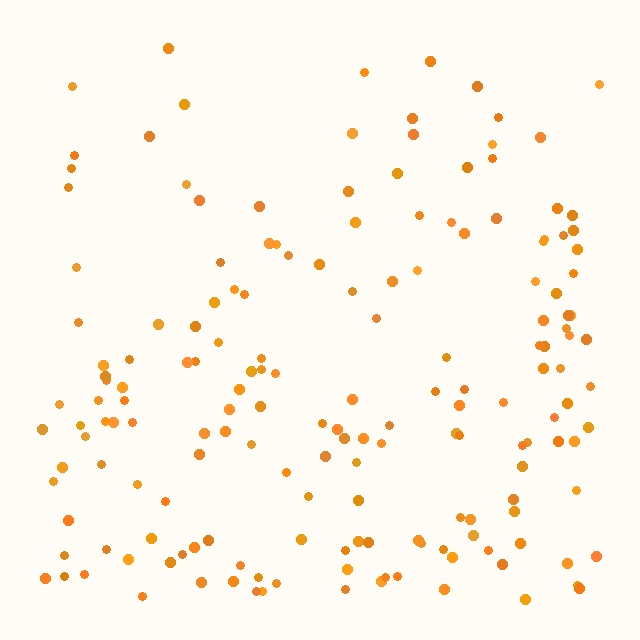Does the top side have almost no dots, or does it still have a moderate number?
Still a moderate number, just noticeably fewer than the bottom.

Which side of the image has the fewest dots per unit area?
The top.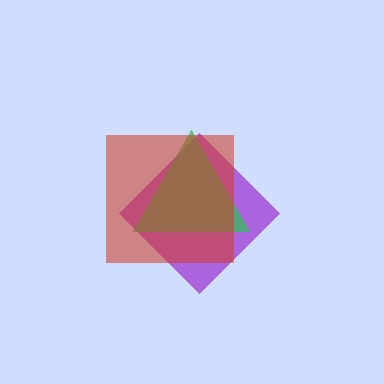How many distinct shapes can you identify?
There are 3 distinct shapes: a purple diamond, a green triangle, a red square.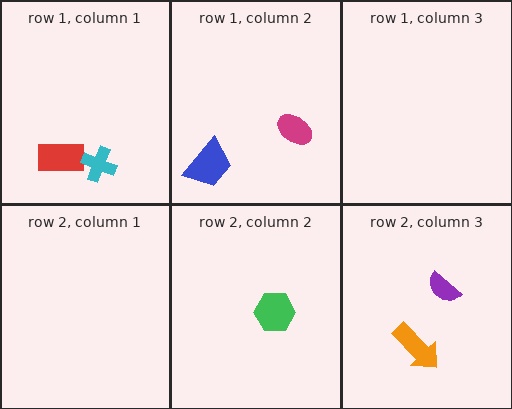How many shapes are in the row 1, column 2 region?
2.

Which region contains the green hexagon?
The row 2, column 2 region.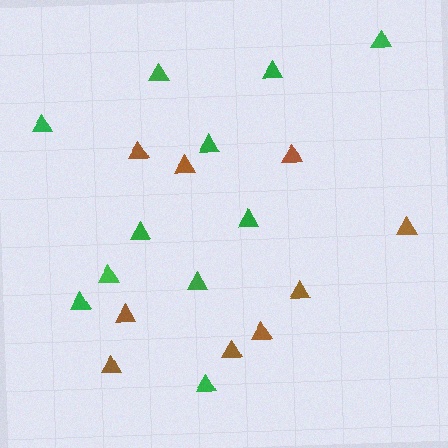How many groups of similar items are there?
There are 2 groups: one group of green triangles (11) and one group of brown triangles (9).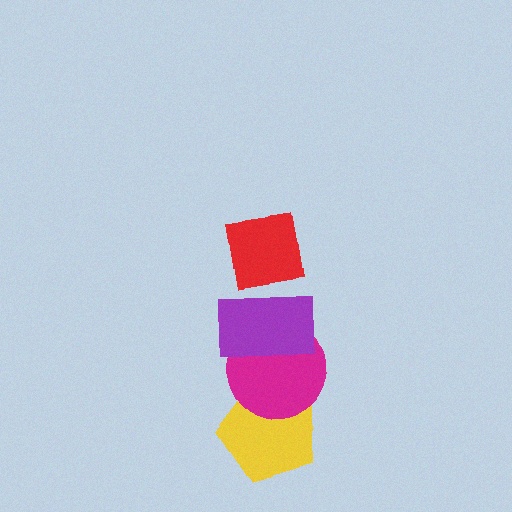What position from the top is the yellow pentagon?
The yellow pentagon is 4th from the top.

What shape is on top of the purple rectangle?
The red square is on top of the purple rectangle.